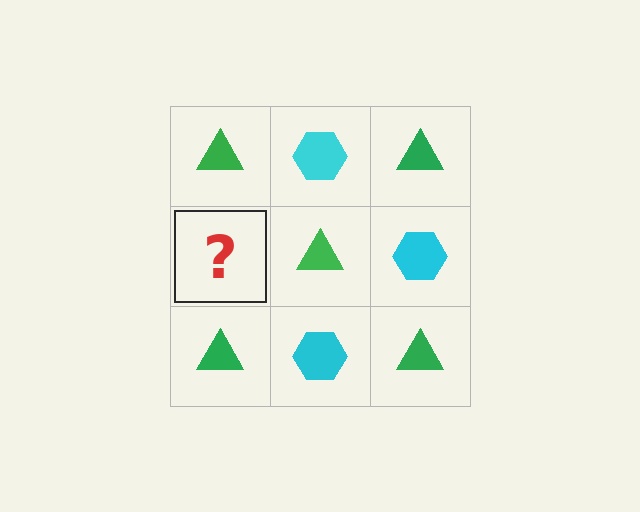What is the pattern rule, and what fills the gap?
The rule is that it alternates green triangle and cyan hexagon in a checkerboard pattern. The gap should be filled with a cyan hexagon.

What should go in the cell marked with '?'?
The missing cell should contain a cyan hexagon.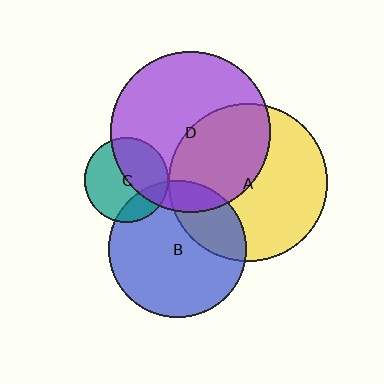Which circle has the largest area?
Circle D (purple).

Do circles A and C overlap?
Yes.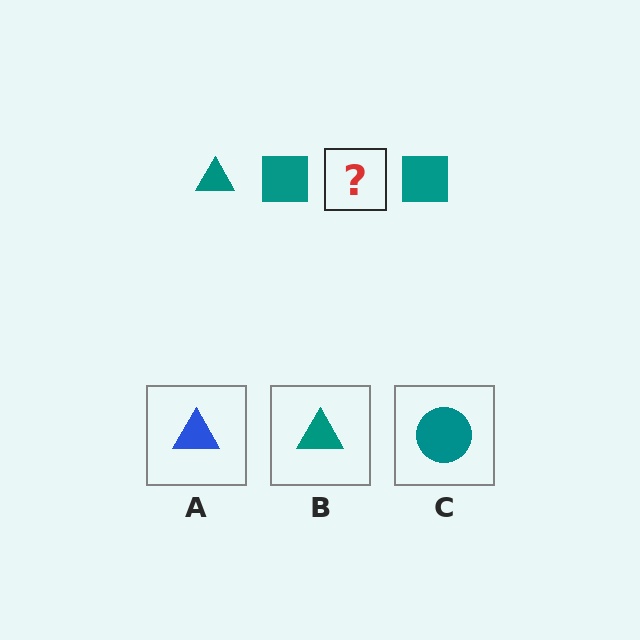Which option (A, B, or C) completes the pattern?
B.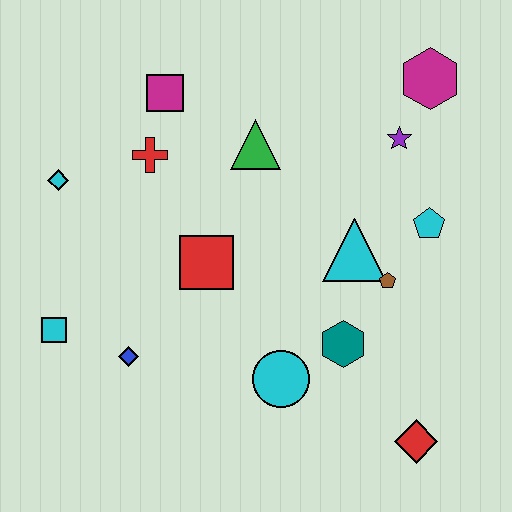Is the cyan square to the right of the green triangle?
No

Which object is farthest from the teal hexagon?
The cyan diamond is farthest from the teal hexagon.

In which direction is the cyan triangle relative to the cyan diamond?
The cyan triangle is to the right of the cyan diamond.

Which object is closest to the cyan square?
The blue diamond is closest to the cyan square.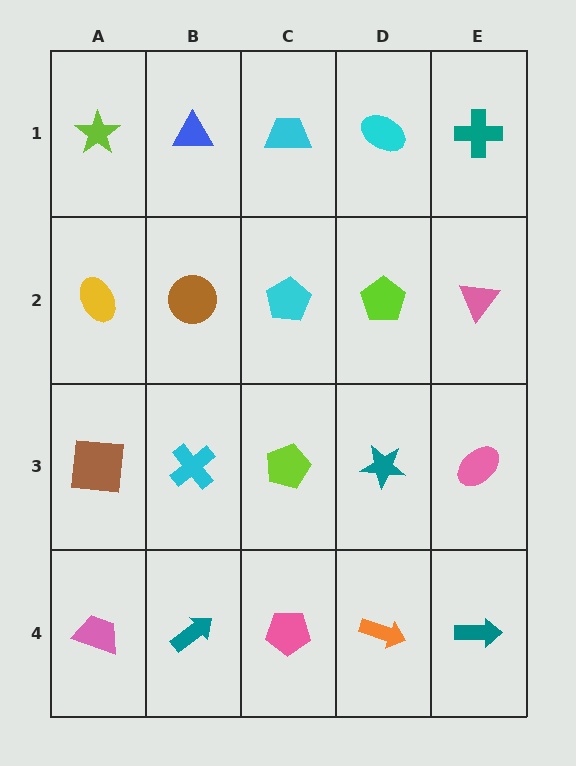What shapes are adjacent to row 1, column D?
A lime pentagon (row 2, column D), a cyan trapezoid (row 1, column C), a teal cross (row 1, column E).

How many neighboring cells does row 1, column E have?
2.